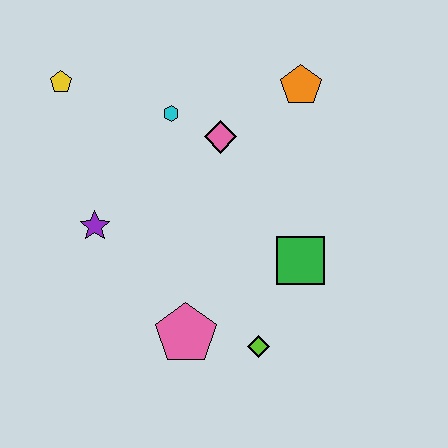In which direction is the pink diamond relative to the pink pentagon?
The pink diamond is above the pink pentagon.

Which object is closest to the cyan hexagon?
The pink diamond is closest to the cyan hexagon.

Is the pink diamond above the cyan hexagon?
No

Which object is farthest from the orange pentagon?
The pink pentagon is farthest from the orange pentagon.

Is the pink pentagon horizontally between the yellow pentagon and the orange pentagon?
Yes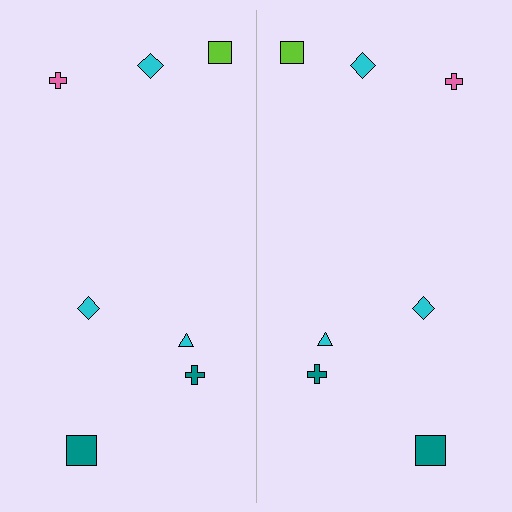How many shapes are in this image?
There are 14 shapes in this image.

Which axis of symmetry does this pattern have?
The pattern has a vertical axis of symmetry running through the center of the image.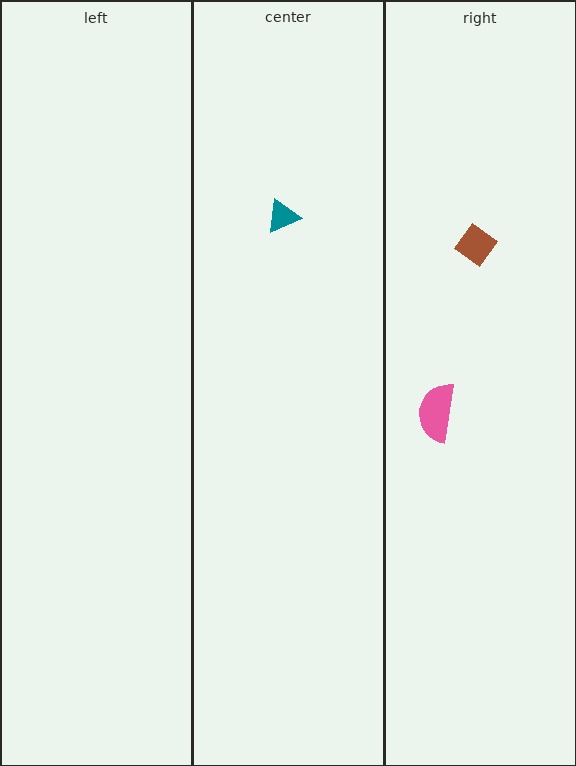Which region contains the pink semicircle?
The right region.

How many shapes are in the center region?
1.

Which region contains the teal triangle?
The center region.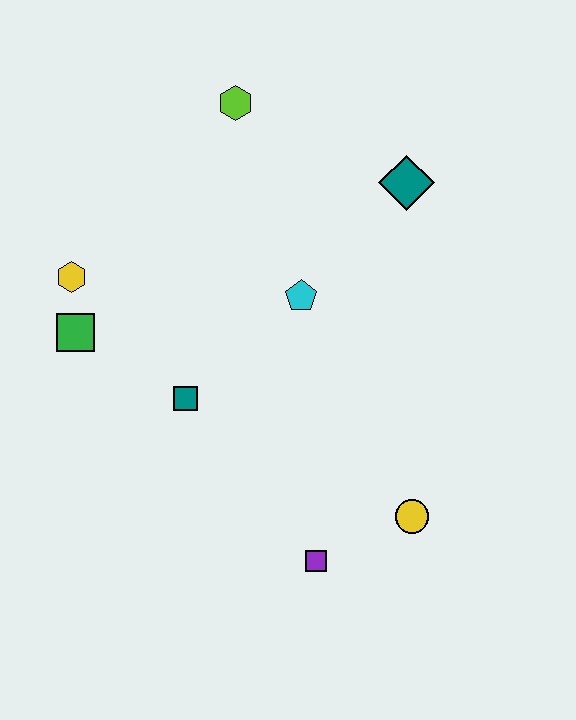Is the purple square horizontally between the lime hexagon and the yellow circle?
Yes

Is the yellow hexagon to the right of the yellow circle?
No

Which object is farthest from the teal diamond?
The purple square is farthest from the teal diamond.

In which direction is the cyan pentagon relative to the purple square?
The cyan pentagon is above the purple square.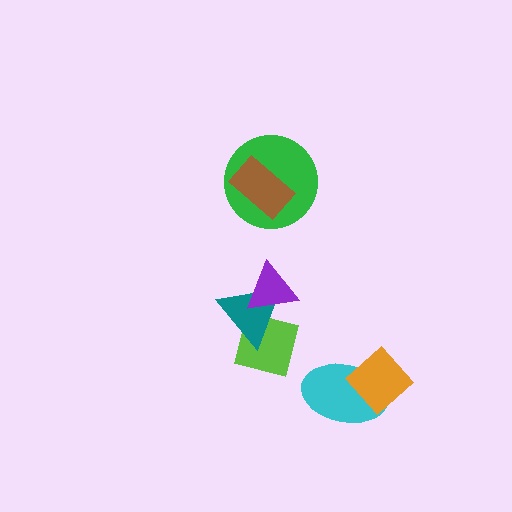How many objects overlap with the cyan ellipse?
1 object overlaps with the cyan ellipse.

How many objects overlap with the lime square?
2 objects overlap with the lime square.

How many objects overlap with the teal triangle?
2 objects overlap with the teal triangle.